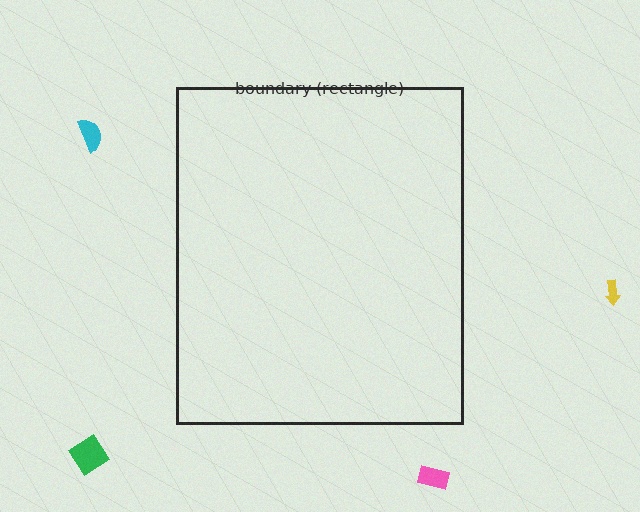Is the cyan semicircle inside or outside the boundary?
Outside.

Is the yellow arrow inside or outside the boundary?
Outside.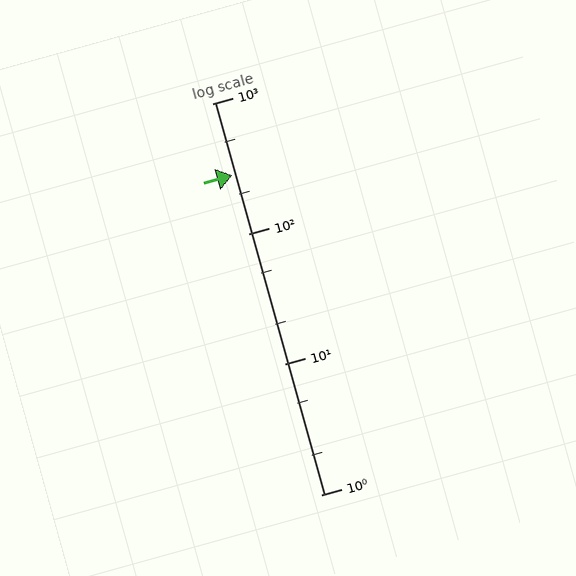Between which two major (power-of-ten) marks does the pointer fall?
The pointer is between 100 and 1000.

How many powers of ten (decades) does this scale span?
The scale spans 3 decades, from 1 to 1000.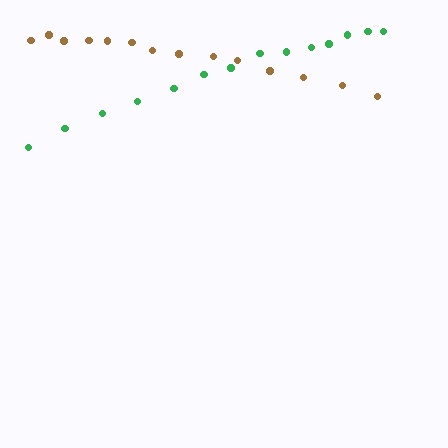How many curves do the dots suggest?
There are 2 distinct paths.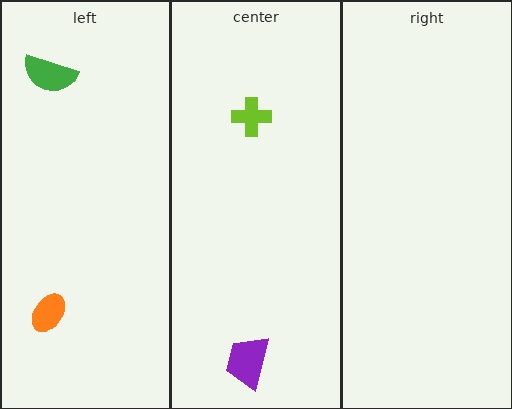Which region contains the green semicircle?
The left region.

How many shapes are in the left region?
2.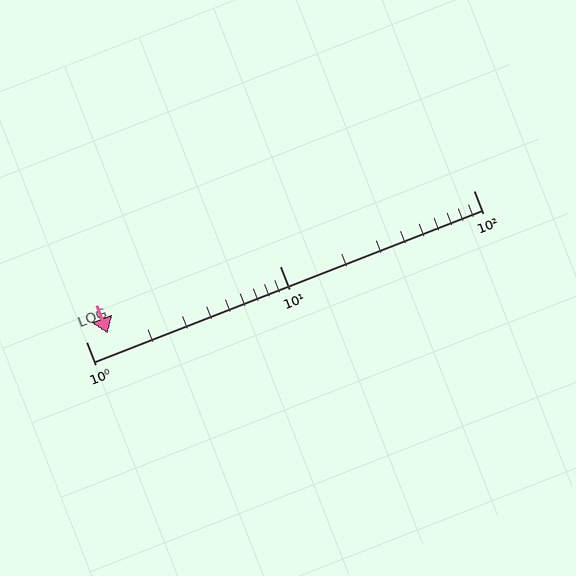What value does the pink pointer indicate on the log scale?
The pointer indicates approximately 1.3.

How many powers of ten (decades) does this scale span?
The scale spans 2 decades, from 1 to 100.